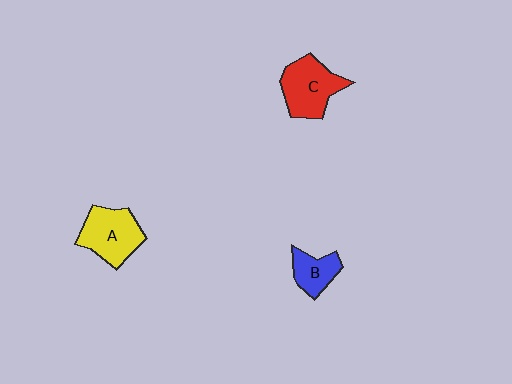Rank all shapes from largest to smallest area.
From largest to smallest: A (yellow), C (red), B (blue).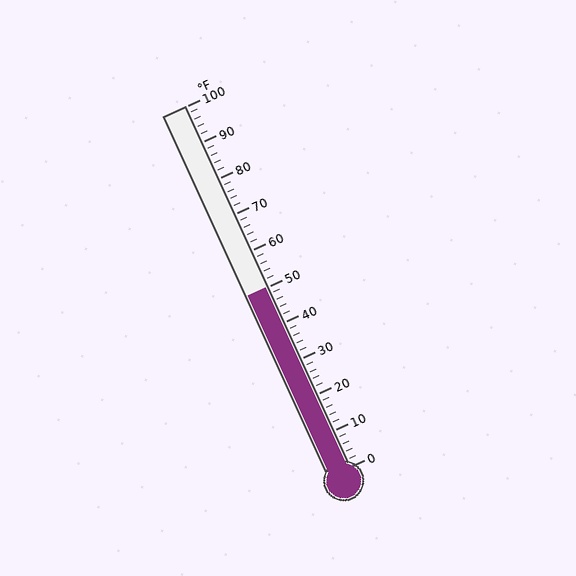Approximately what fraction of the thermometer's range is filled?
The thermometer is filled to approximately 50% of its range.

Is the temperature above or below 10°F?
The temperature is above 10°F.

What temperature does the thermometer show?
The thermometer shows approximately 50°F.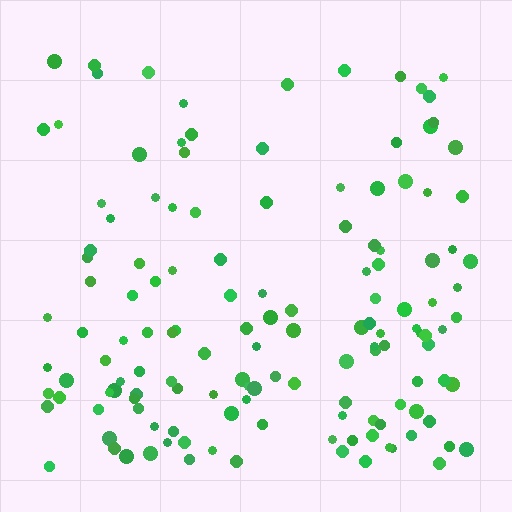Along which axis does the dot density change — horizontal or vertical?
Vertical.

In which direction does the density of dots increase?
From top to bottom, with the bottom side densest.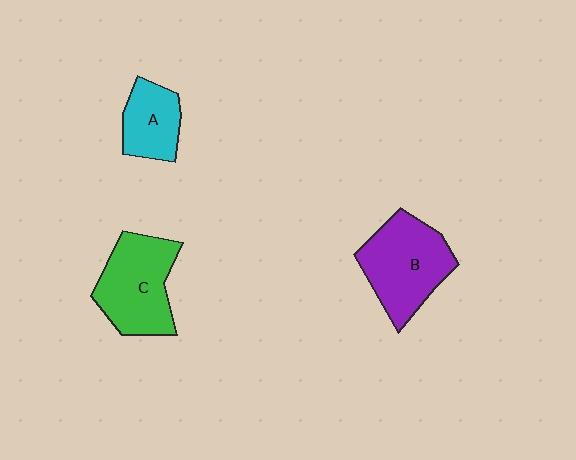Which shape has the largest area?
Shape B (purple).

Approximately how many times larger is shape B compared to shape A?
Approximately 1.7 times.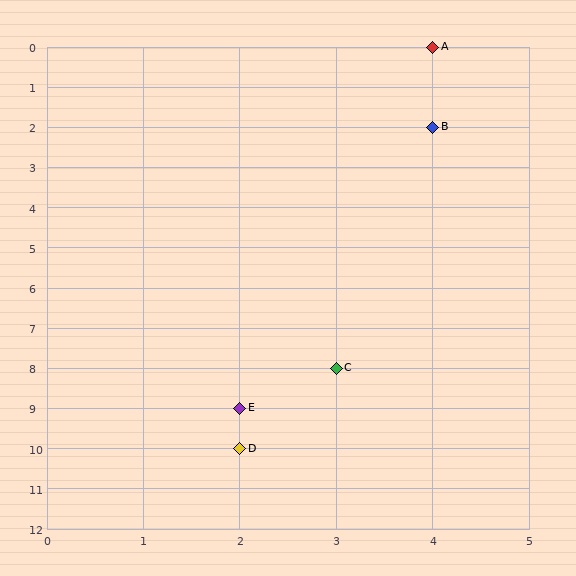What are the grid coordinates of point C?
Point C is at grid coordinates (3, 8).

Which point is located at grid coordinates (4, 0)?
Point A is at (4, 0).